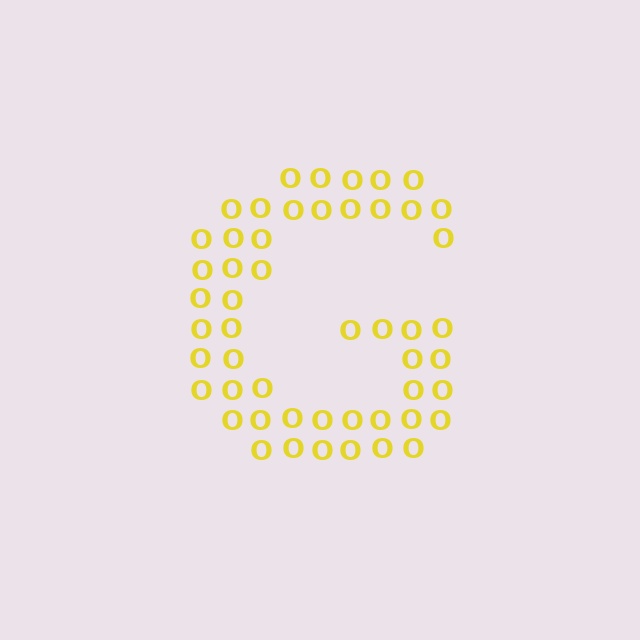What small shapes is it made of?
It is made of small letter O's.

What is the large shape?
The large shape is the letter G.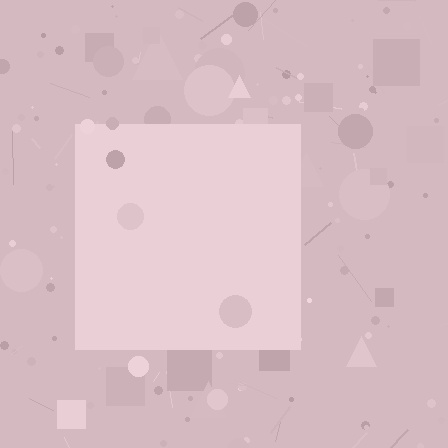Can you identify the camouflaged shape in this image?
The camouflaged shape is a square.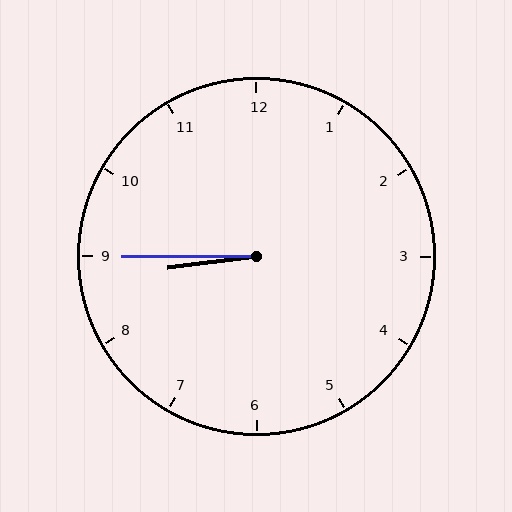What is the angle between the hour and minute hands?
Approximately 8 degrees.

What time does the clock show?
8:45.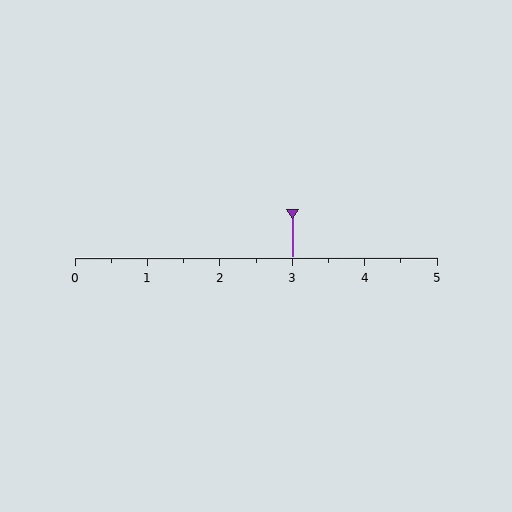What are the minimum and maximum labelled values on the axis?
The axis runs from 0 to 5.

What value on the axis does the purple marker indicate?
The marker indicates approximately 3.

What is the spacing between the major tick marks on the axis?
The major ticks are spaced 1 apart.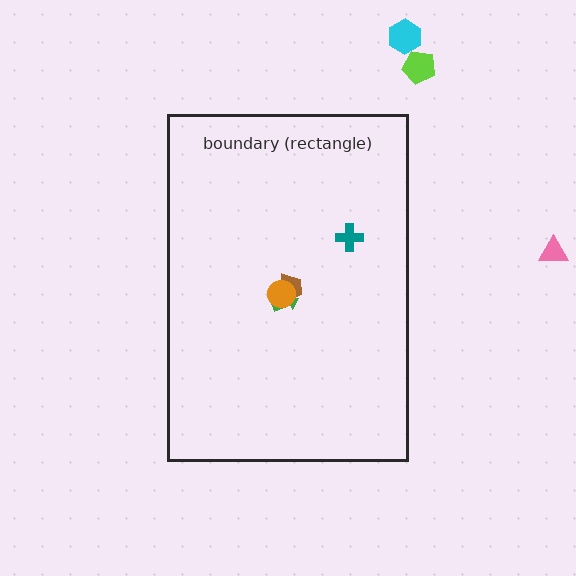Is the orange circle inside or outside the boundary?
Inside.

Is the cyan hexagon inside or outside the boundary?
Outside.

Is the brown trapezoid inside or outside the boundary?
Inside.